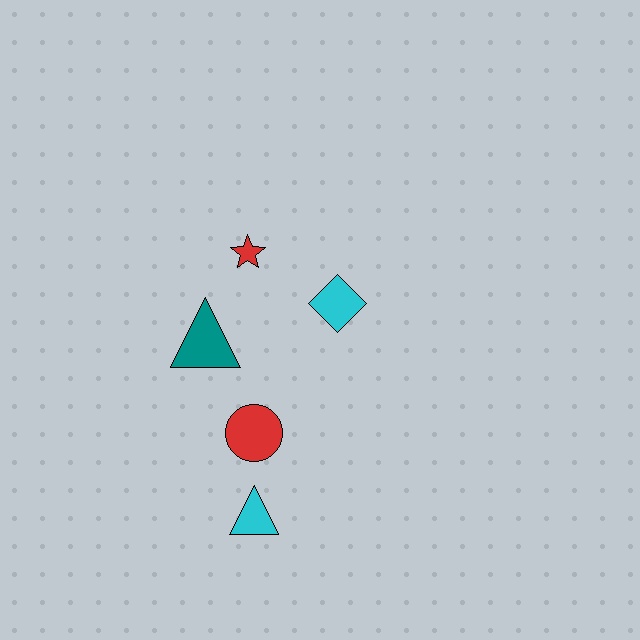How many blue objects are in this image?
There are no blue objects.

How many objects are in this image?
There are 5 objects.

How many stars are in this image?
There is 1 star.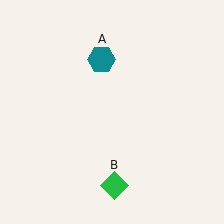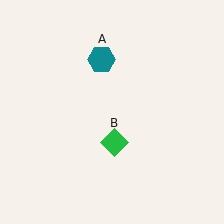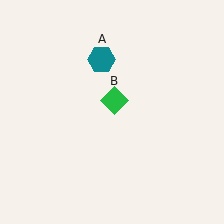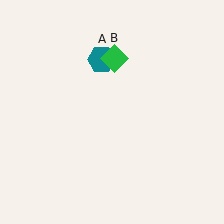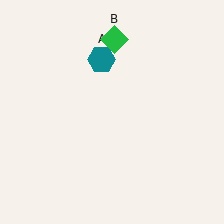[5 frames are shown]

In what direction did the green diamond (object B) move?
The green diamond (object B) moved up.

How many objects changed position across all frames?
1 object changed position: green diamond (object B).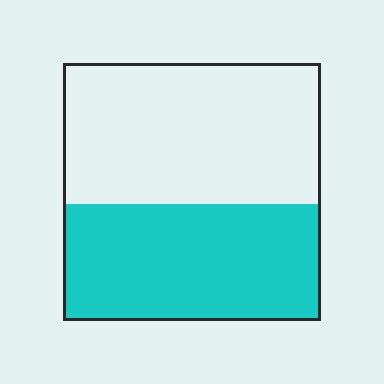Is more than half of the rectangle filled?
No.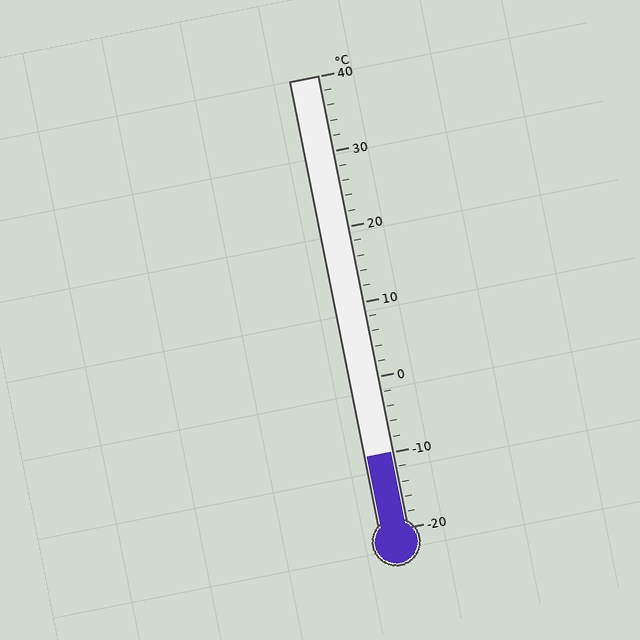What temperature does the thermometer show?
The thermometer shows approximately -10°C.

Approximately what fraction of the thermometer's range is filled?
The thermometer is filled to approximately 15% of its range.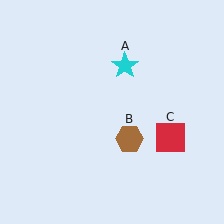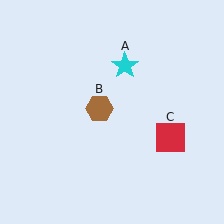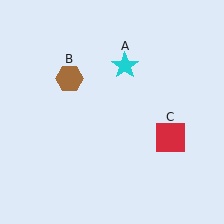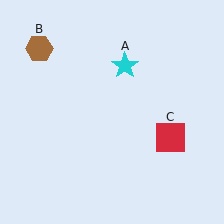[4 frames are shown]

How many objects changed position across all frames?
1 object changed position: brown hexagon (object B).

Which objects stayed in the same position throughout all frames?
Cyan star (object A) and red square (object C) remained stationary.